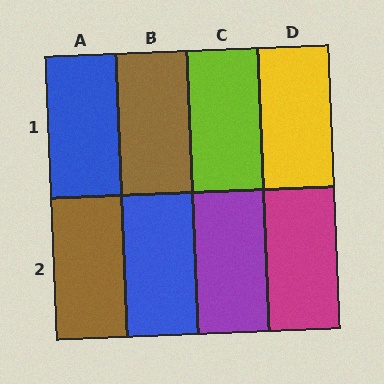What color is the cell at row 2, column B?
Blue.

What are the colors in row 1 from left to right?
Blue, brown, lime, yellow.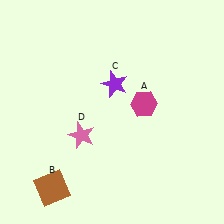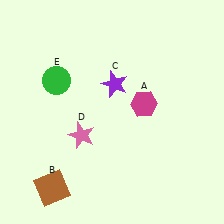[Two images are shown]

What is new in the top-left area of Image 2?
A green circle (E) was added in the top-left area of Image 2.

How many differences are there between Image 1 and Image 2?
There is 1 difference between the two images.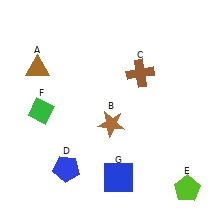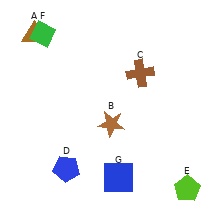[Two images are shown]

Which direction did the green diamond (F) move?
The green diamond (F) moved up.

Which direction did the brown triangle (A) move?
The brown triangle (A) moved up.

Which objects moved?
The objects that moved are: the brown triangle (A), the green diamond (F).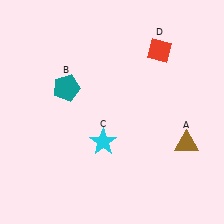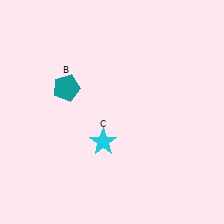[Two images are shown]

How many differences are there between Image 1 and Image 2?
There are 2 differences between the two images.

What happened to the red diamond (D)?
The red diamond (D) was removed in Image 2. It was in the top-right area of Image 1.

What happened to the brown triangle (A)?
The brown triangle (A) was removed in Image 2. It was in the bottom-right area of Image 1.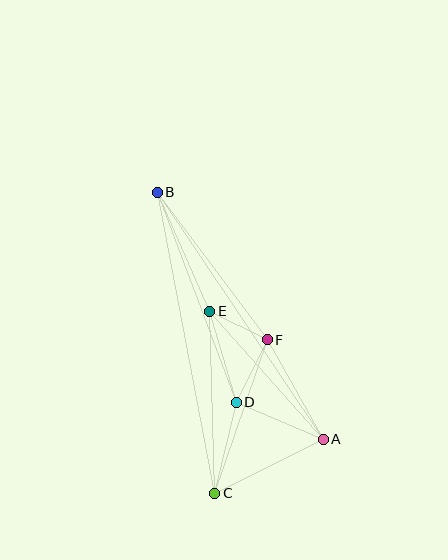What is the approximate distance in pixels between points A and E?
The distance between A and E is approximately 171 pixels.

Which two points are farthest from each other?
Points B and C are farthest from each other.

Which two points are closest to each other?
Points E and F are closest to each other.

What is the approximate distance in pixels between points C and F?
The distance between C and F is approximately 163 pixels.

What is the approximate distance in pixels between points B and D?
The distance between B and D is approximately 224 pixels.